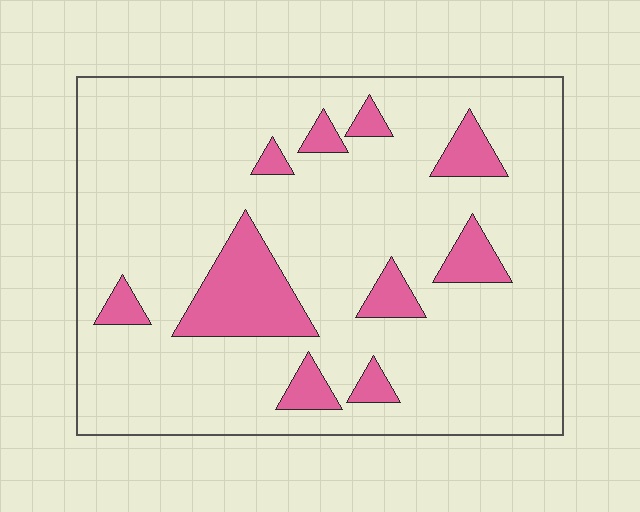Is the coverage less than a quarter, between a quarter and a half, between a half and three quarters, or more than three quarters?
Less than a quarter.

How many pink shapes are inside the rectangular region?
10.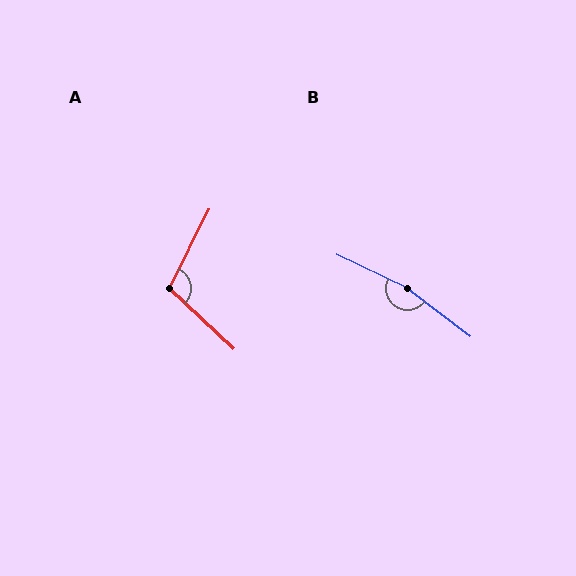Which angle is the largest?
B, at approximately 169 degrees.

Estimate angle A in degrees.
Approximately 107 degrees.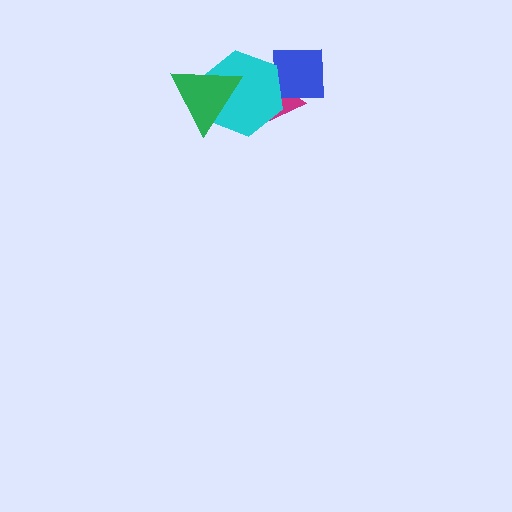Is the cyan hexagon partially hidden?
Yes, it is partially covered by another shape.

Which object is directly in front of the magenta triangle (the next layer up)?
The blue square is directly in front of the magenta triangle.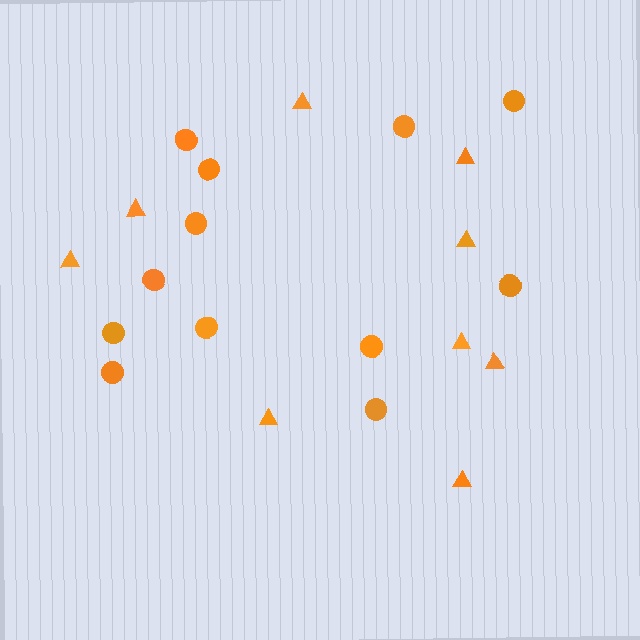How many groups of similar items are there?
There are 2 groups: one group of triangles (9) and one group of circles (12).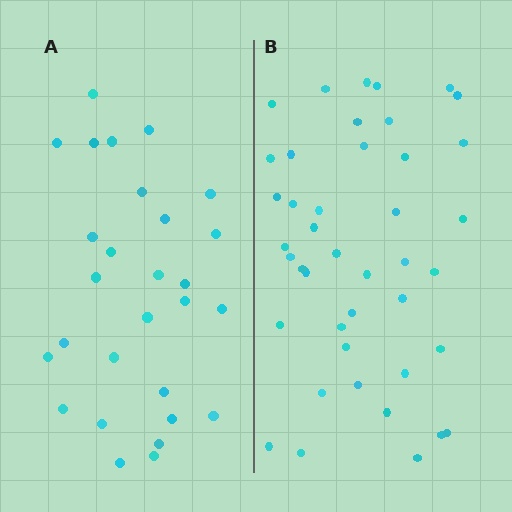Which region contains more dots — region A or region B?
Region B (the right region) has more dots.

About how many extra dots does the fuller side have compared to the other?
Region B has approximately 15 more dots than region A.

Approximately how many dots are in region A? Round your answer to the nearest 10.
About 30 dots. (The exact count is 28, which rounds to 30.)